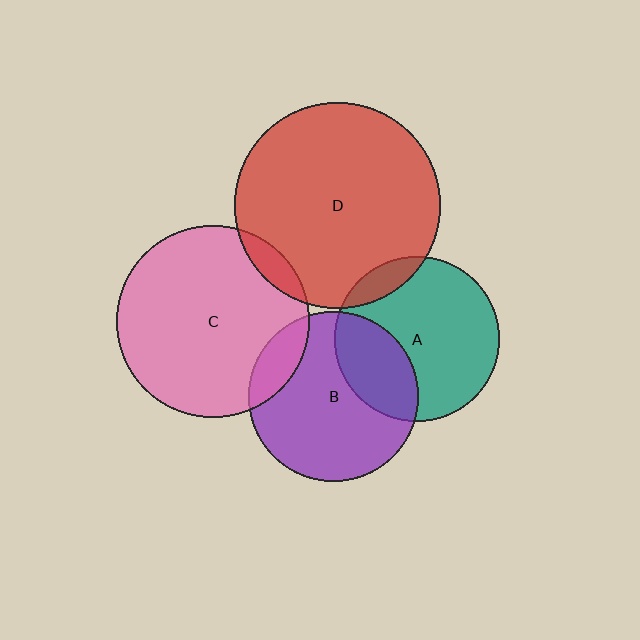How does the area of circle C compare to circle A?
Approximately 1.3 times.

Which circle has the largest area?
Circle D (red).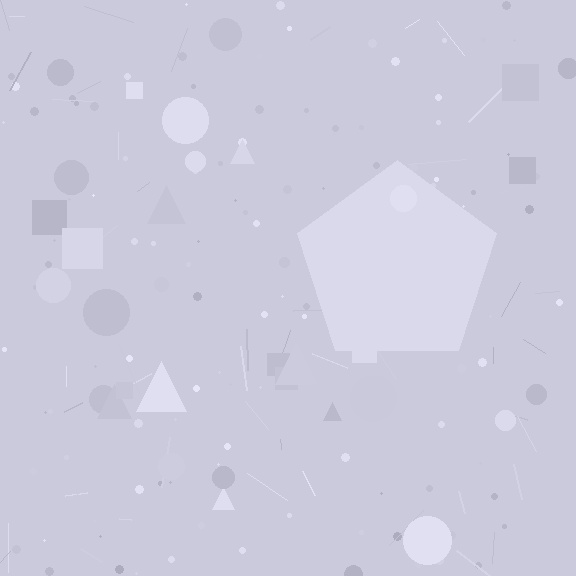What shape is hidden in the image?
A pentagon is hidden in the image.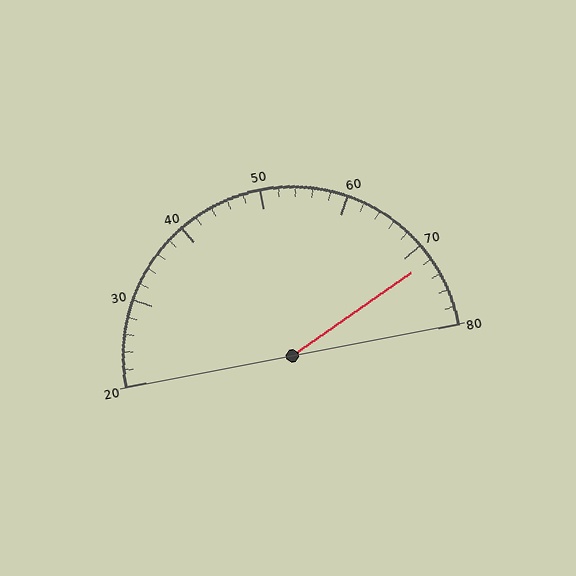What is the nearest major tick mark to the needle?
The nearest major tick mark is 70.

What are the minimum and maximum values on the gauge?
The gauge ranges from 20 to 80.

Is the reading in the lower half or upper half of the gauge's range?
The reading is in the upper half of the range (20 to 80).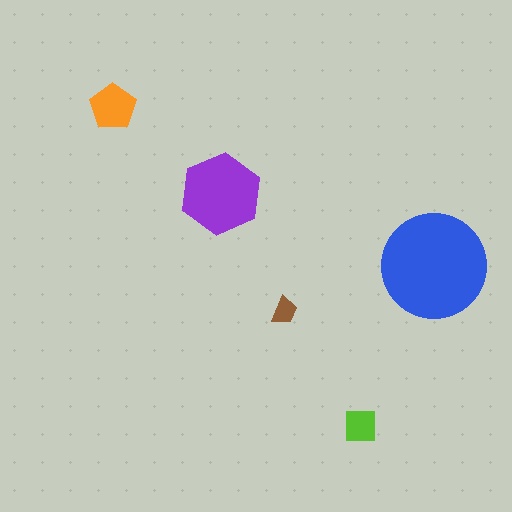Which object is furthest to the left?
The orange pentagon is leftmost.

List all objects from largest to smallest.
The blue circle, the purple hexagon, the orange pentagon, the lime square, the brown trapezoid.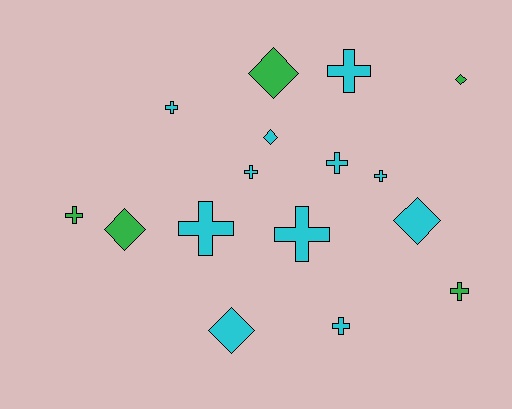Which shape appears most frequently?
Cross, with 10 objects.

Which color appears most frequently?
Cyan, with 11 objects.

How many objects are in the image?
There are 16 objects.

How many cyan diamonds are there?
There are 3 cyan diamonds.